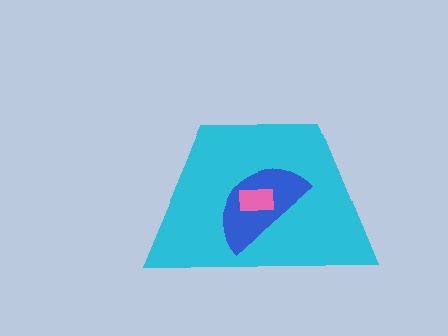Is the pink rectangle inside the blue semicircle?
Yes.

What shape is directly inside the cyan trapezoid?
The blue semicircle.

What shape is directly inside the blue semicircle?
The pink rectangle.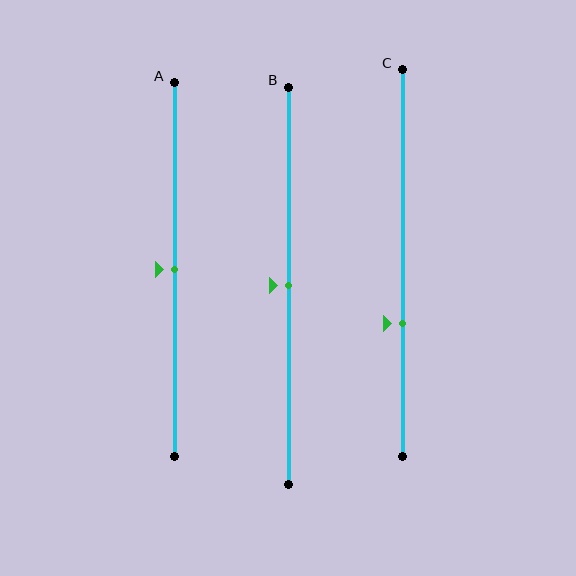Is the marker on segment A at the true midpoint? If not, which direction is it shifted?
Yes, the marker on segment A is at the true midpoint.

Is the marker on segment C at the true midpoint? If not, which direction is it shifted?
No, the marker on segment C is shifted downward by about 16% of the segment length.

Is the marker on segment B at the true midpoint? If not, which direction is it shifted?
Yes, the marker on segment B is at the true midpoint.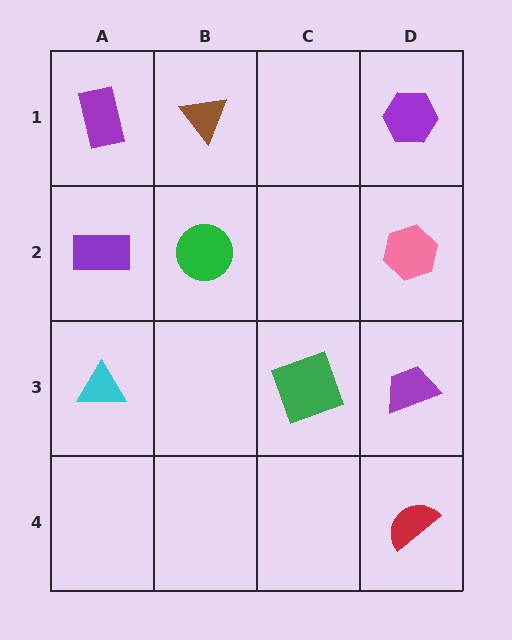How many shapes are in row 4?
1 shape.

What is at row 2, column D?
A pink hexagon.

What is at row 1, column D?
A purple hexagon.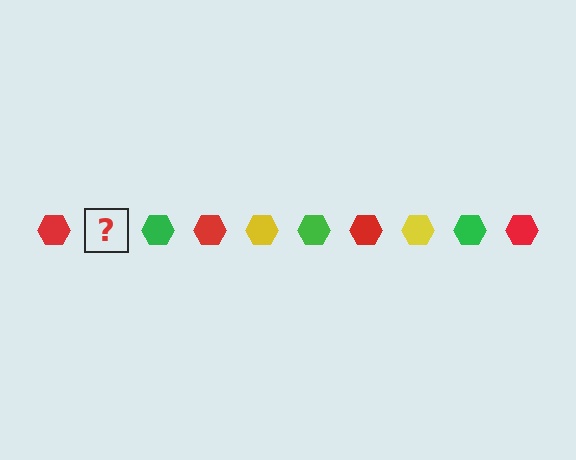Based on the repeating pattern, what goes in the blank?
The blank should be a yellow hexagon.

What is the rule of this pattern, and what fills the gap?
The rule is that the pattern cycles through red, yellow, green hexagons. The gap should be filled with a yellow hexagon.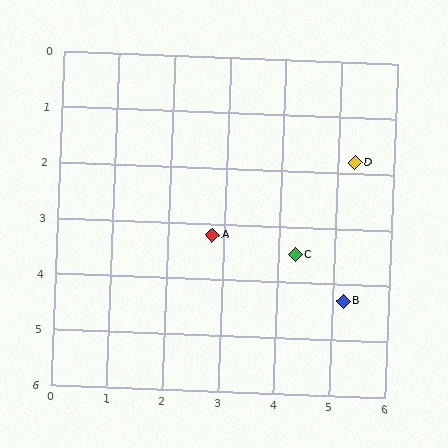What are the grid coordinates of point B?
Point B is at approximately (5.2, 4.3).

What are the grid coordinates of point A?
Point A is at approximately (2.8, 3.2).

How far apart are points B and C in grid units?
Points B and C are about 1.2 grid units apart.